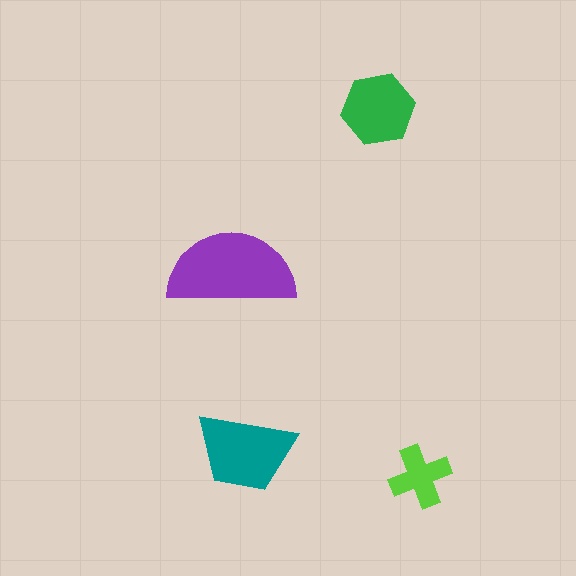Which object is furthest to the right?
The lime cross is rightmost.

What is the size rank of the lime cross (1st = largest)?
4th.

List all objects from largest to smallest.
The purple semicircle, the teal trapezoid, the green hexagon, the lime cross.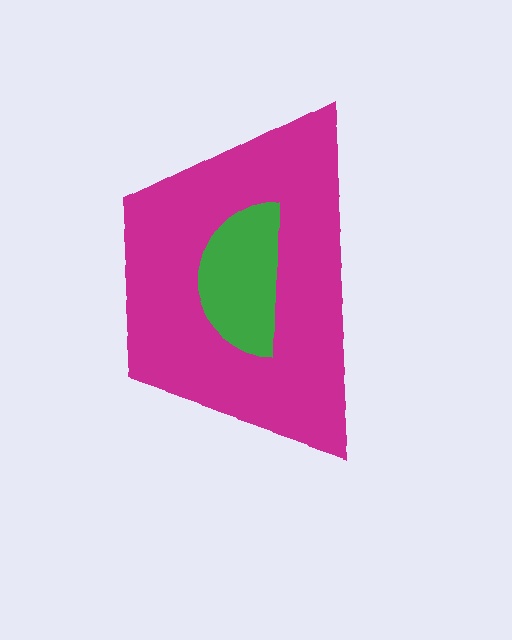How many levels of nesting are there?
2.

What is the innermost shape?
The green semicircle.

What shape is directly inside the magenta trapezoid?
The green semicircle.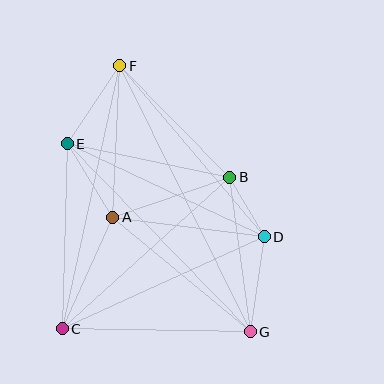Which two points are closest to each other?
Points B and D are closest to each other.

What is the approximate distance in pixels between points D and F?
The distance between D and F is approximately 224 pixels.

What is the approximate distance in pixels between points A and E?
The distance between A and E is approximately 86 pixels.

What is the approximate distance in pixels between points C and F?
The distance between C and F is approximately 269 pixels.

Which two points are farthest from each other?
Points F and G are farthest from each other.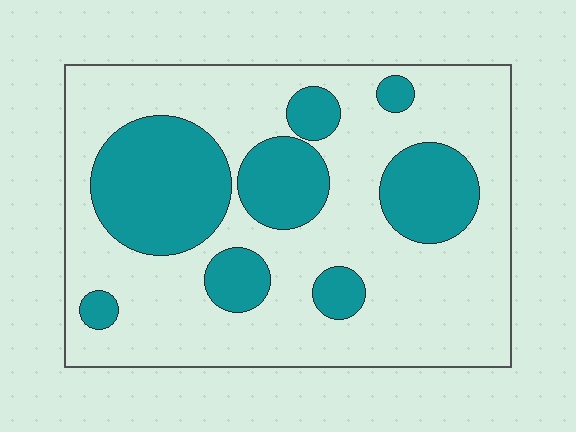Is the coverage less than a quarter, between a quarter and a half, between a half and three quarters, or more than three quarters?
Between a quarter and a half.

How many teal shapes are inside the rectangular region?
8.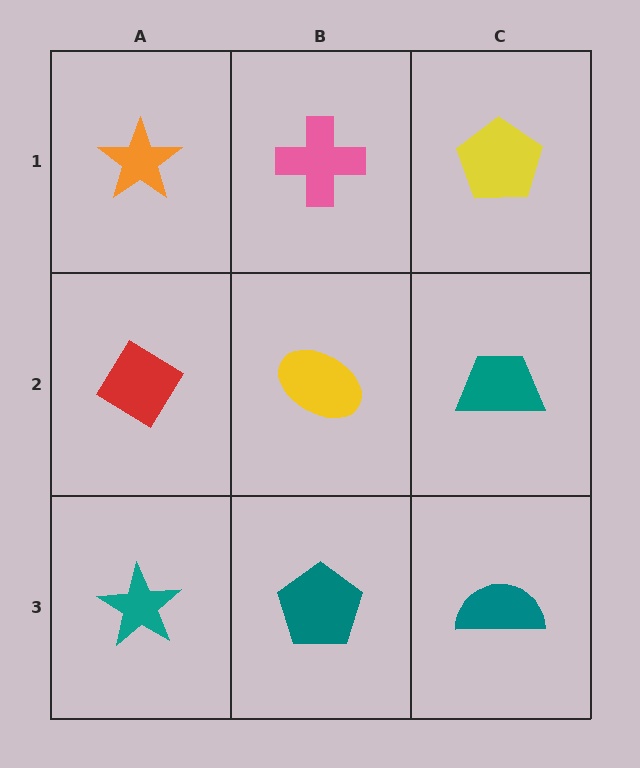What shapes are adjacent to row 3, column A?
A red diamond (row 2, column A), a teal pentagon (row 3, column B).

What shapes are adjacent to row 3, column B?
A yellow ellipse (row 2, column B), a teal star (row 3, column A), a teal semicircle (row 3, column C).